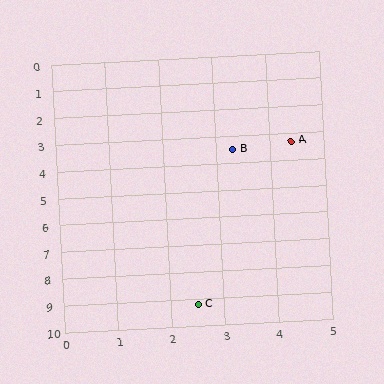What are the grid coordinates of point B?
Point B is at approximately (3.3, 3.5).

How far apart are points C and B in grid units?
Points C and B are about 5.8 grid units apart.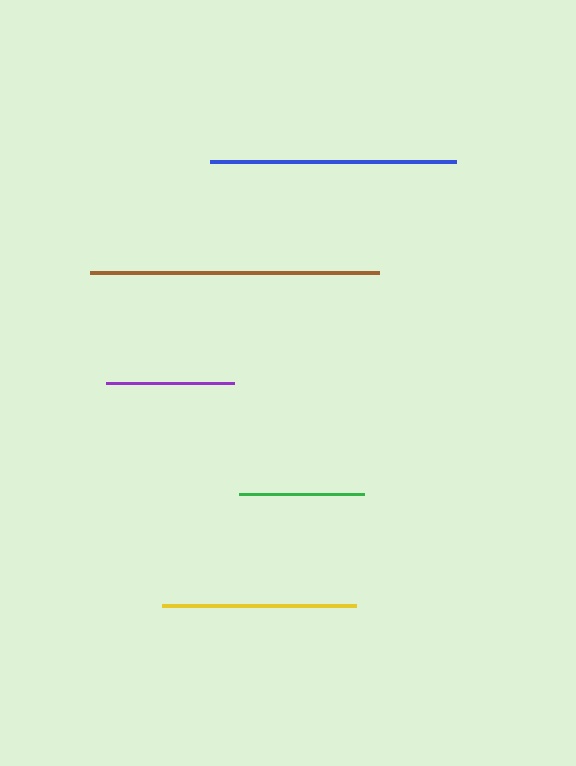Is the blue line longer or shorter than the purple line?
The blue line is longer than the purple line.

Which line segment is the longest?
The brown line is the longest at approximately 289 pixels.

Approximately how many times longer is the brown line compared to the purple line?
The brown line is approximately 2.3 times the length of the purple line.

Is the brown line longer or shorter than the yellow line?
The brown line is longer than the yellow line.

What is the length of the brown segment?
The brown segment is approximately 289 pixels long.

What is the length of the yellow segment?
The yellow segment is approximately 194 pixels long.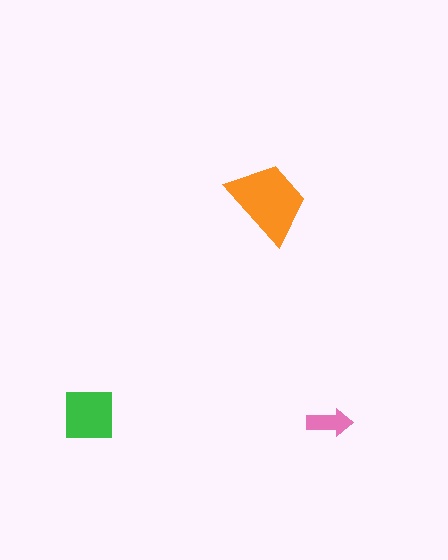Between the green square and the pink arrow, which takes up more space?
The green square.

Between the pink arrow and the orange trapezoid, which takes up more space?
The orange trapezoid.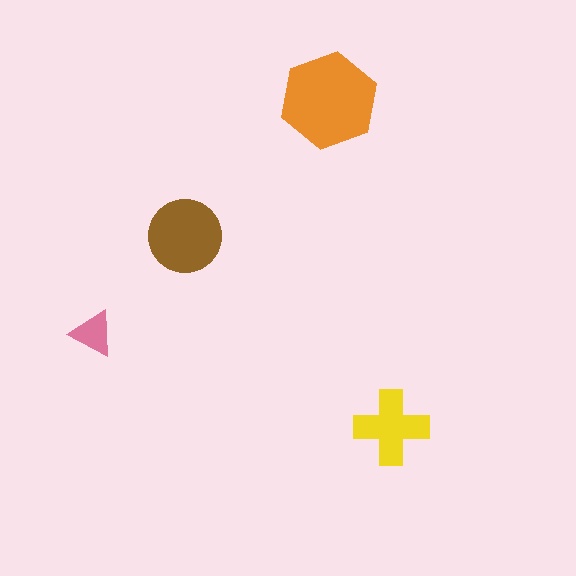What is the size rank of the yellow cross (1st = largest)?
3rd.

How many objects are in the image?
There are 4 objects in the image.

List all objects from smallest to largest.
The pink triangle, the yellow cross, the brown circle, the orange hexagon.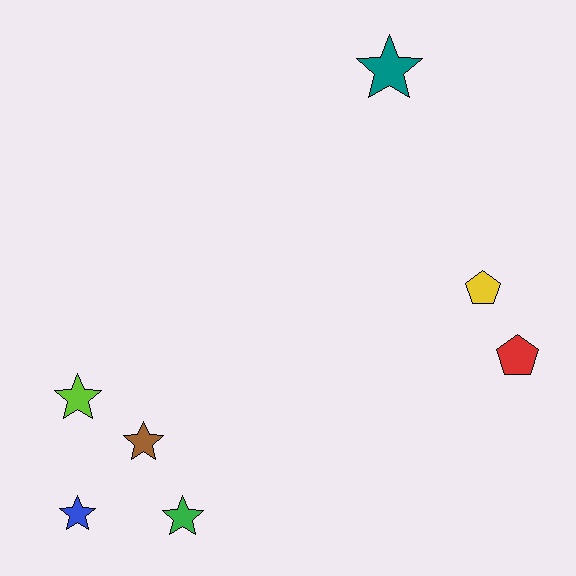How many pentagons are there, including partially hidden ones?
There are 2 pentagons.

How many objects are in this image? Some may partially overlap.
There are 7 objects.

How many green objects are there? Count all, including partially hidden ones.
There is 1 green object.